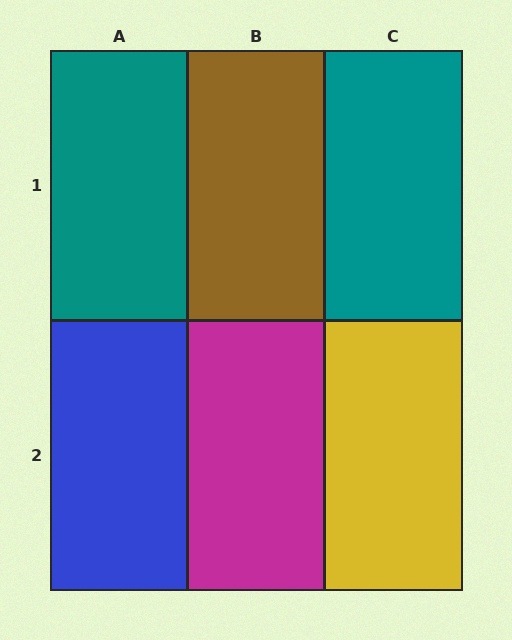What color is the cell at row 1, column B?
Brown.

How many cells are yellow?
1 cell is yellow.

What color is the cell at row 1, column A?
Teal.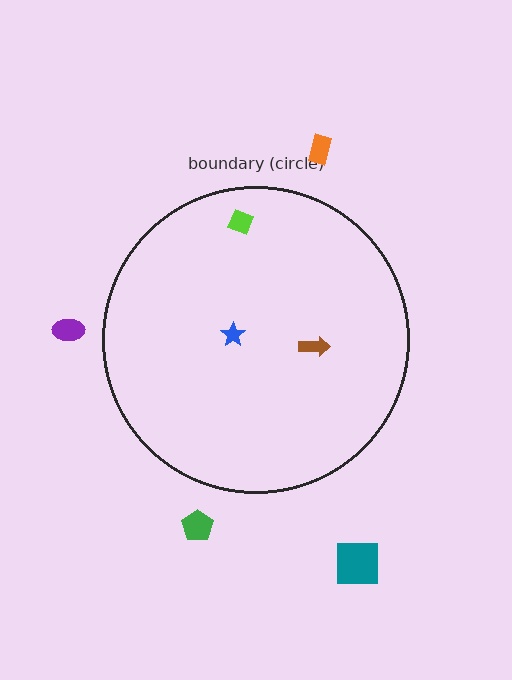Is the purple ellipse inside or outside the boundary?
Outside.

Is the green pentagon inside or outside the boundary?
Outside.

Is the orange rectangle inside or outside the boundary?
Outside.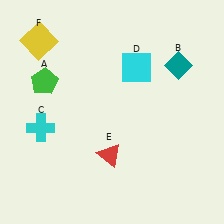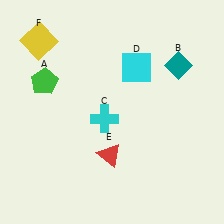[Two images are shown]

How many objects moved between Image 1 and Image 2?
1 object moved between the two images.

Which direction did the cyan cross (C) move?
The cyan cross (C) moved right.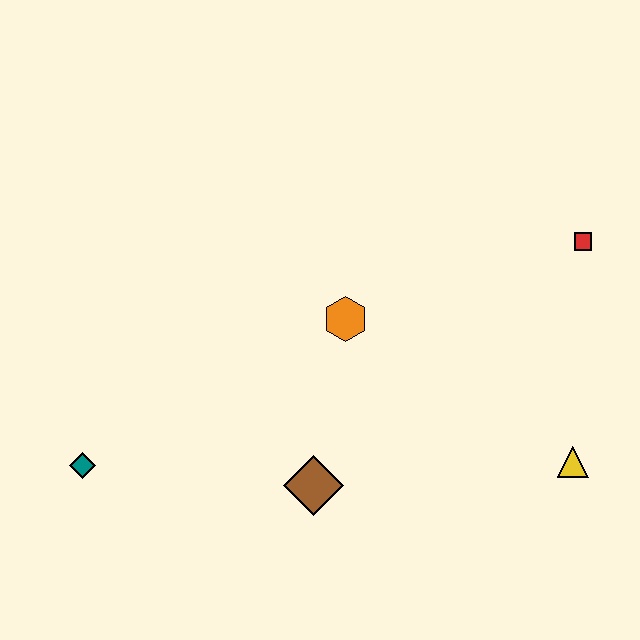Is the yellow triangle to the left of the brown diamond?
No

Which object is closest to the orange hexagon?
The brown diamond is closest to the orange hexagon.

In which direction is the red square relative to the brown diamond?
The red square is to the right of the brown diamond.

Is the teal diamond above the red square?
No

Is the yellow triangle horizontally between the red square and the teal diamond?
Yes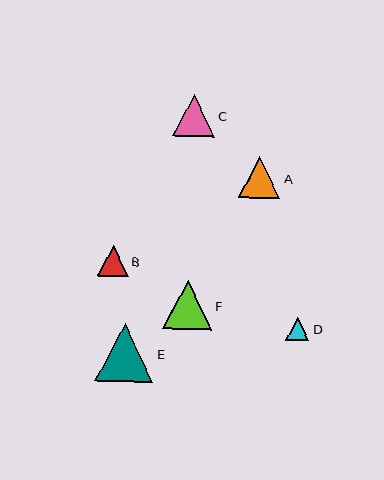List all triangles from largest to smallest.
From largest to smallest: E, F, C, A, B, D.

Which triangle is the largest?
Triangle E is the largest with a size of approximately 58 pixels.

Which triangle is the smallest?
Triangle D is the smallest with a size of approximately 24 pixels.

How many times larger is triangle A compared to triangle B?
Triangle A is approximately 1.3 times the size of triangle B.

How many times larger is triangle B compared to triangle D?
Triangle B is approximately 1.3 times the size of triangle D.